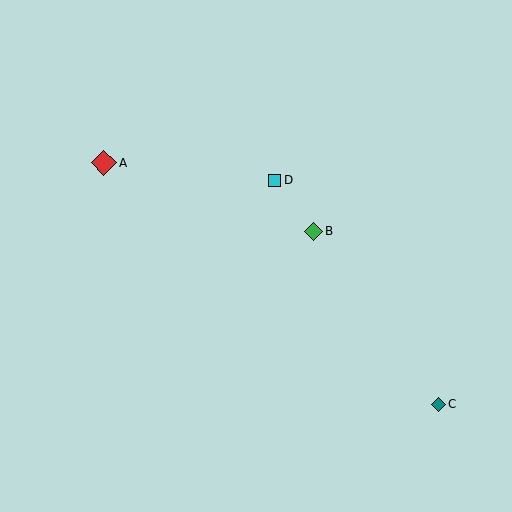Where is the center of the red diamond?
The center of the red diamond is at (104, 163).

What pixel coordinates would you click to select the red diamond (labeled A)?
Click at (104, 163) to select the red diamond A.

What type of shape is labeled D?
Shape D is a cyan square.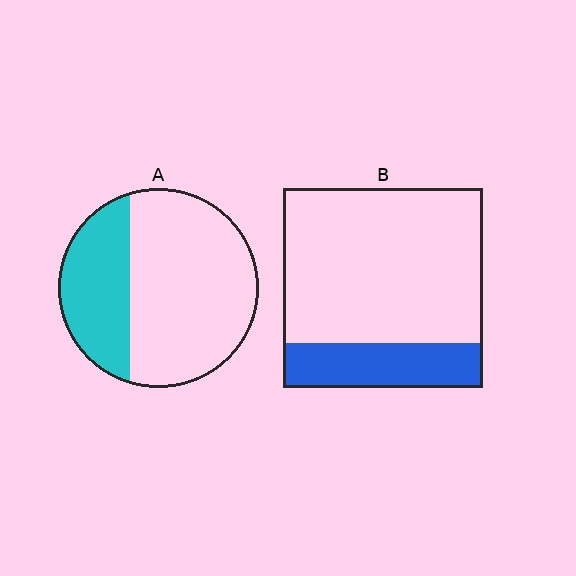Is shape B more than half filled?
No.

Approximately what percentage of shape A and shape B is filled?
A is approximately 30% and B is approximately 20%.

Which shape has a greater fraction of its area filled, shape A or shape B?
Shape A.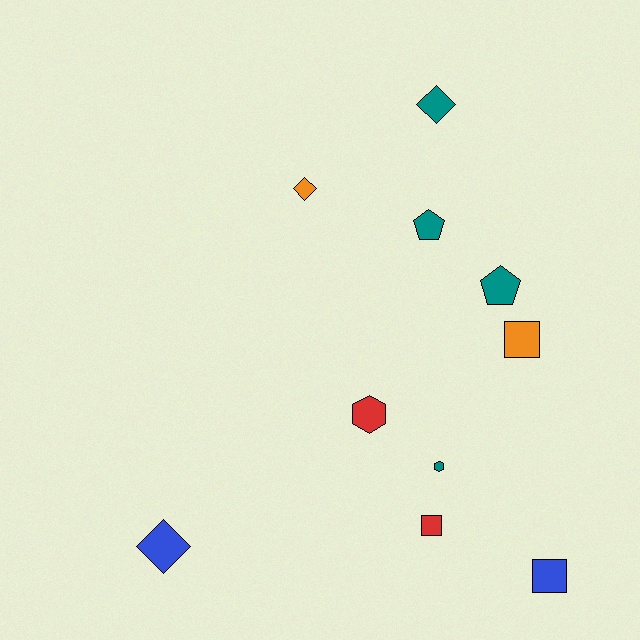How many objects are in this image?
There are 10 objects.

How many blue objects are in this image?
There are 2 blue objects.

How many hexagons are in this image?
There are 2 hexagons.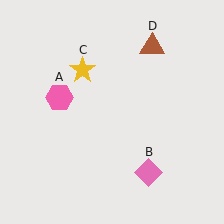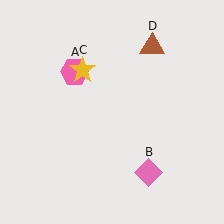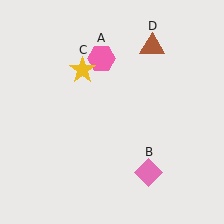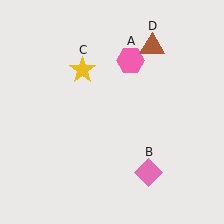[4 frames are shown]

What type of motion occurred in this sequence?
The pink hexagon (object A) rotated clockwise around the center of the scene.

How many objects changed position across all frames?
1 object changed position: pink hexagon (object A).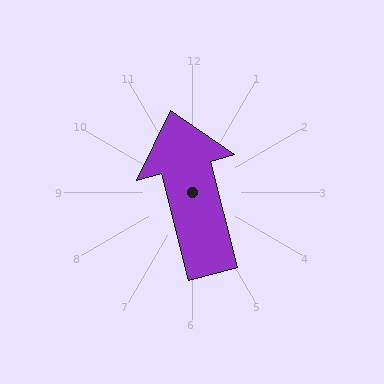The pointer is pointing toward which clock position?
Roughly 12 o'clock.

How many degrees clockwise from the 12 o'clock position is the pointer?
Approximately 345 degrees.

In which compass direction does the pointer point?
North.